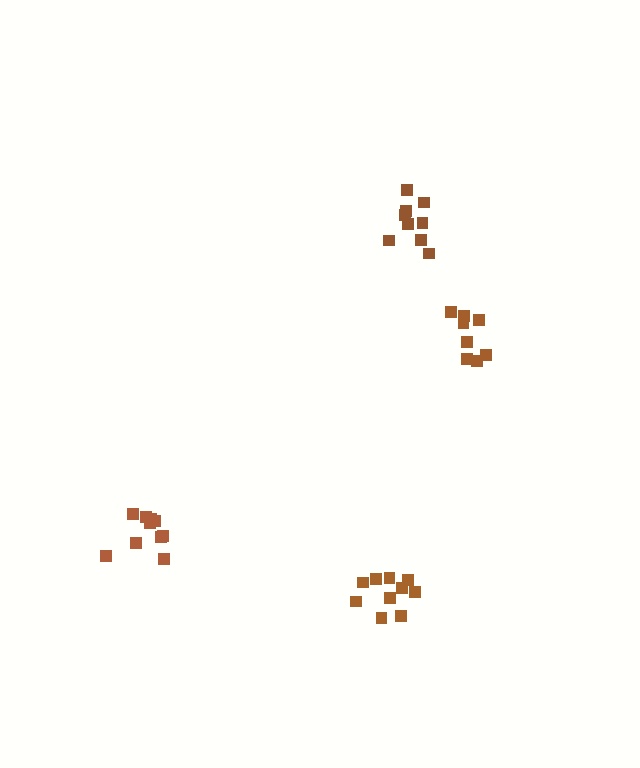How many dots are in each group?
Group 1: 8 dots, Group 2: 10 dots, Group 3: 9 dots, Group 4: 10 dots (37 total).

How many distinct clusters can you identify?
There are 4 distinct clusters.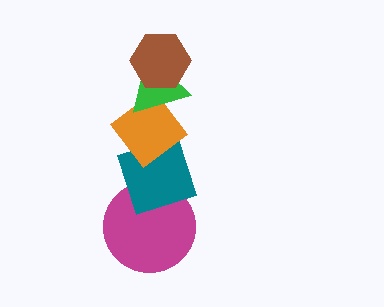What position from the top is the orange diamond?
The orange diamond is 3rd from the top.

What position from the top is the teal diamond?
The teal diamond is 4th from the top.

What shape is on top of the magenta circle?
The teal diamond is on top of the magenta circle.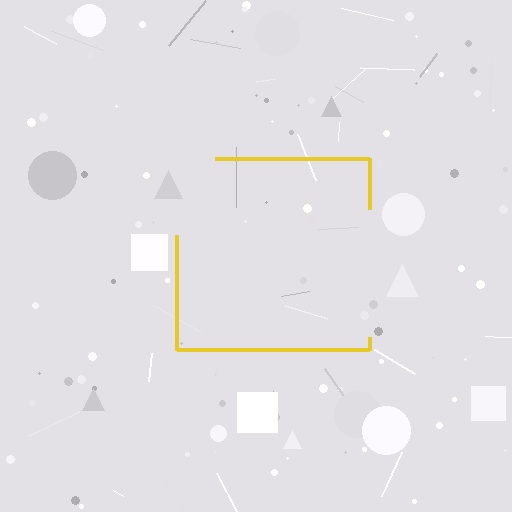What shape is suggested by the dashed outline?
The dashed outline suggests a square.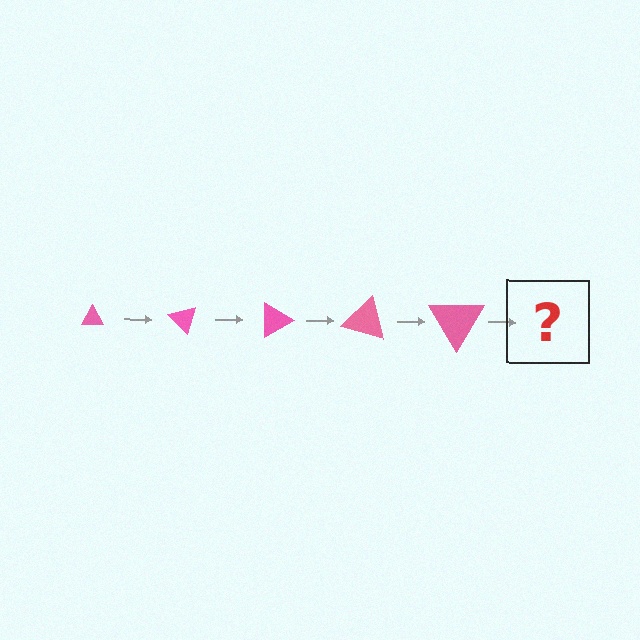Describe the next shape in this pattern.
It should be a triangle, larger than the previous one and rotated 225 degrees from the start.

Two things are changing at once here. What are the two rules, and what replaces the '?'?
The two rules are that the triangle grows larger each step and it rotates 45 degrees each step. The '?' should be a triangle, larger than the previous one and rotated 225 degrees from the start.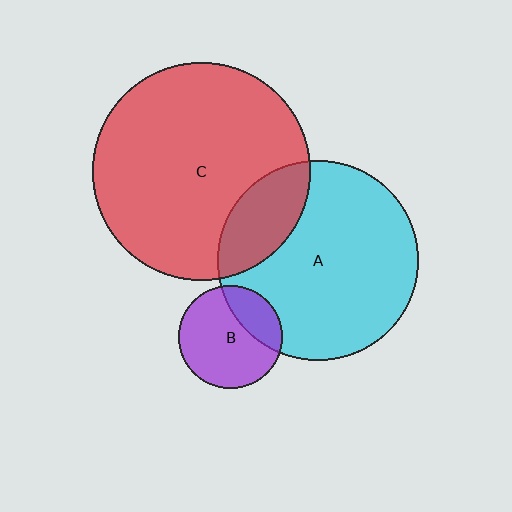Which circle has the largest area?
Circle C (red).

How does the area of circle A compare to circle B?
Approximately 3.7 times.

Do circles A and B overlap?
Yes.